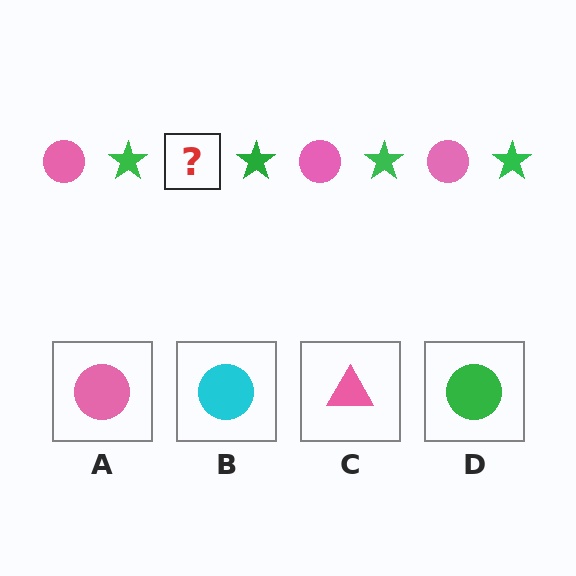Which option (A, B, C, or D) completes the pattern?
A.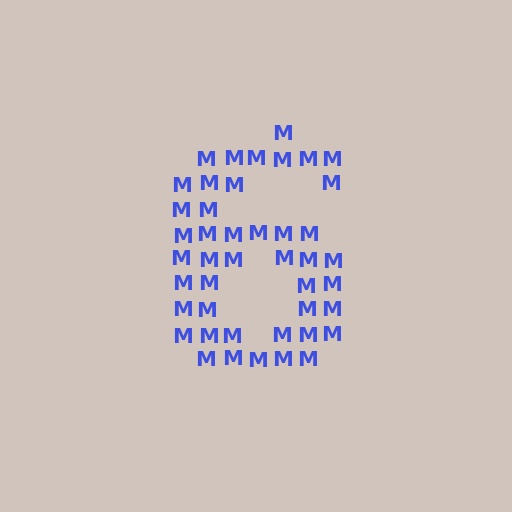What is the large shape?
The large shape is the digit 6.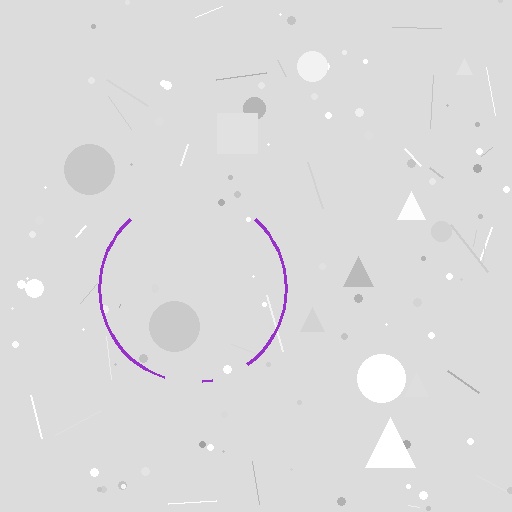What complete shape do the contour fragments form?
The contour fragments form a circle.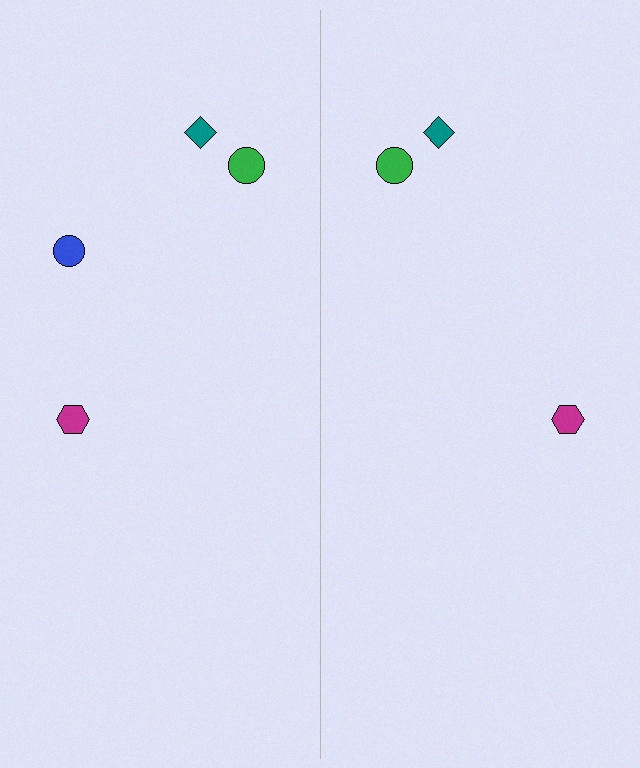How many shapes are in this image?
There are 7 shapes in this image.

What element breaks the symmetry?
A blue circle is missing from the right side.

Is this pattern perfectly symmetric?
No, the pattern is not perfectly symmetric. A blue circle is missing from the right side.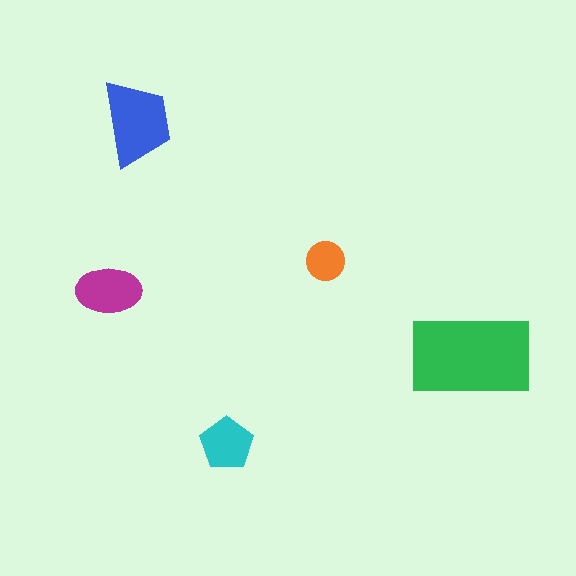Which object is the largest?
The green rectangle.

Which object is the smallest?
The orange circle.